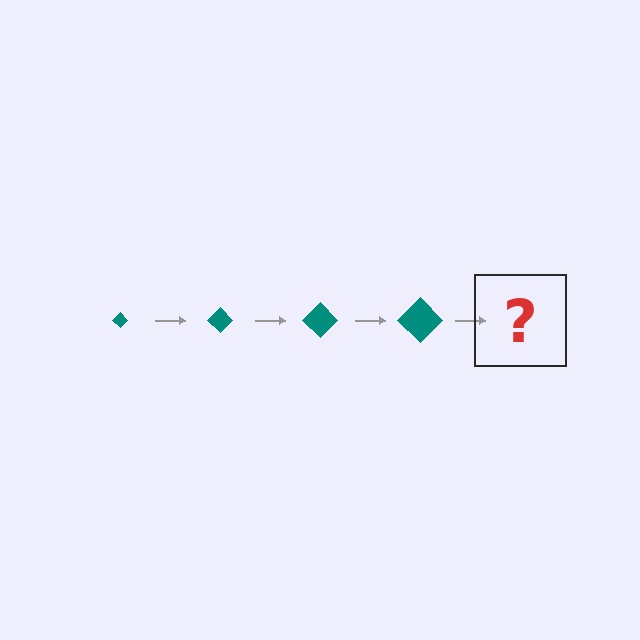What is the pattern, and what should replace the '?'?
The pattern is that the diamond gets progressively larger each step. The '?' should be a teal diamond, larger than the previous one.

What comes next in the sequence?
The next element should be a teal diamond, larger than the previous one.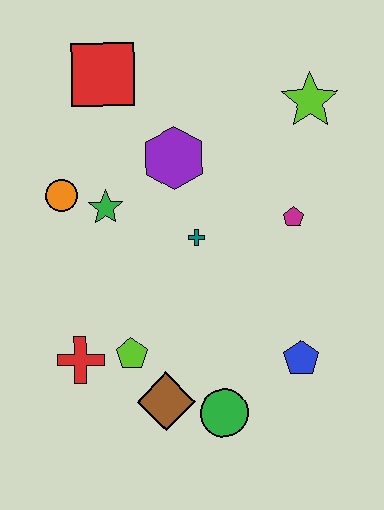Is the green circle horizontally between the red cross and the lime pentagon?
No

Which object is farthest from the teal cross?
The red square is farthest from the teal cross.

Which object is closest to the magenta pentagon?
The teal cross is closest to the magenta pentagon.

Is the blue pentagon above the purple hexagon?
No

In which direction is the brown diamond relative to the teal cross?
The brown diamond is below the teal cross.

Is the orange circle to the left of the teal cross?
Yes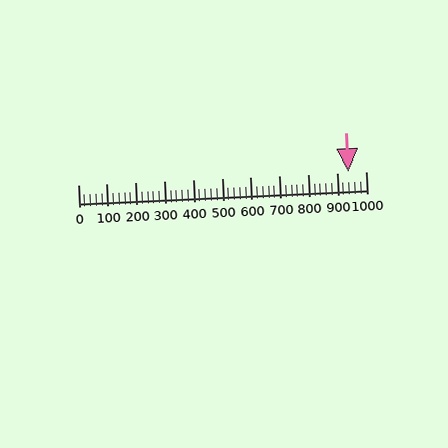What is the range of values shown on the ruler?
The ruler shows values from 0 to 1000.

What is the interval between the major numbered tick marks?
The major tick marks are spaced 100 units apart.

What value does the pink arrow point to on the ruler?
The pink arrow points to approximately 940.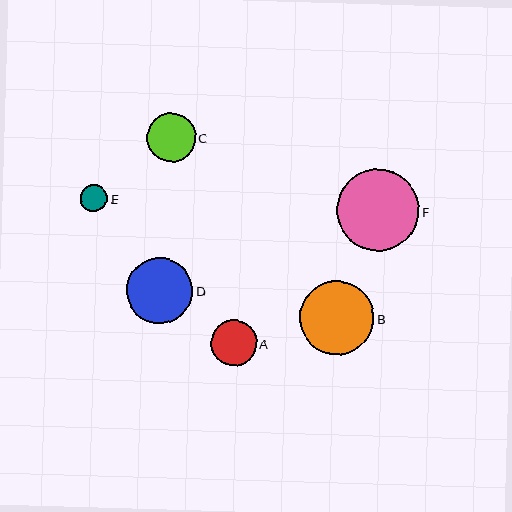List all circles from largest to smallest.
From largest to smallest: F, B, D, C, A, E.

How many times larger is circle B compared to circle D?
Circle B is approximately 1.1 times the size of circle D.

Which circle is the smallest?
Circle E is the smallest with a size of approximately 27 pixels.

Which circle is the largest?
Circle F is the largest with a size of approximately 82 pixels.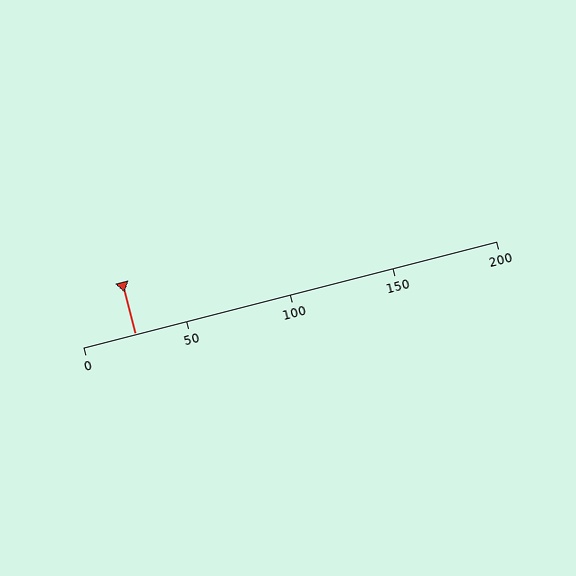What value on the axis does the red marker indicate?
The marker indicates approximately 25.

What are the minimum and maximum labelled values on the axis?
The axis runs from 0 to 200.